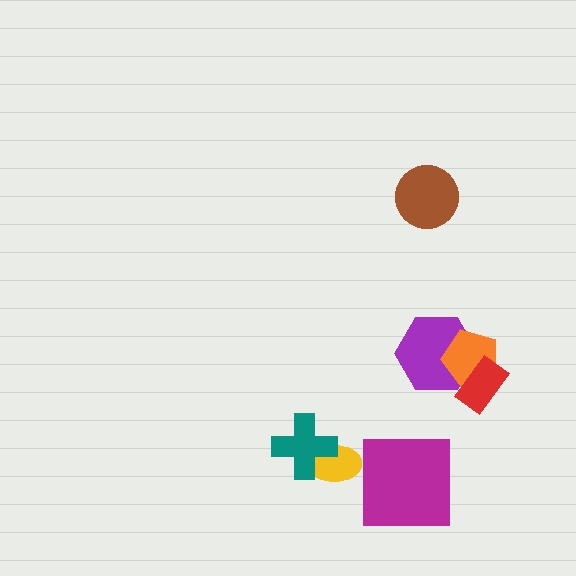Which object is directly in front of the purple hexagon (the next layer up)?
The orange pentagon is directly in front of the purple hexagon.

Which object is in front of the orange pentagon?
The red rectangle is in front of the orange pentagon.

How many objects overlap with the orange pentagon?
2 objects overlap with the orange pentagon.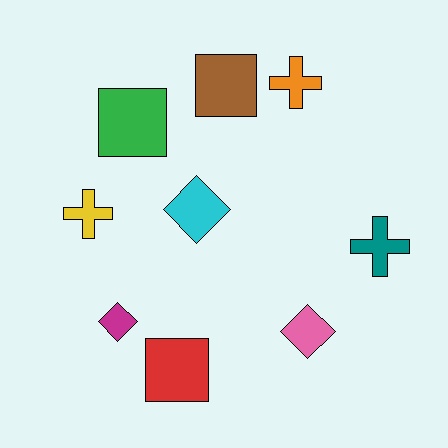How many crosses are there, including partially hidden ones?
There are 3 crosses.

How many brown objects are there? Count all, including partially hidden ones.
There is 1 brown object.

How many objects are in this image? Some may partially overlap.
There are 9 objects.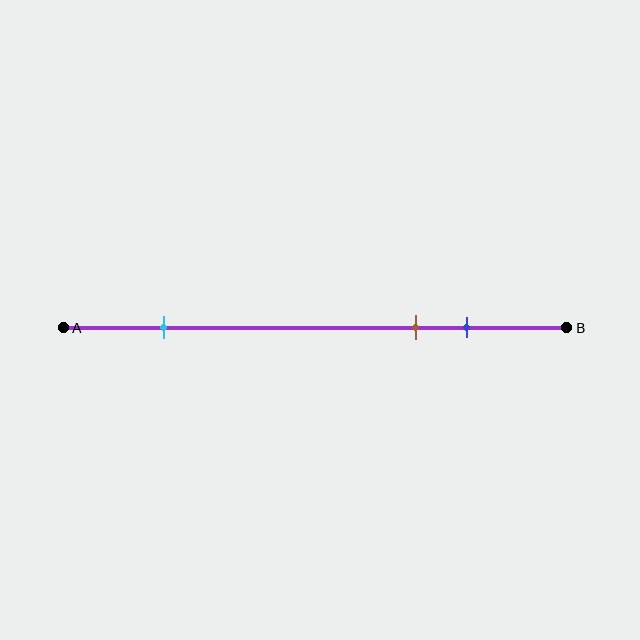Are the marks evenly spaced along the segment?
No, the marks are not evenly spaced.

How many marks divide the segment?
There are 3 marks dividing the segment.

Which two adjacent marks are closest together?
The brown and blue marks are the closest adjacent pair.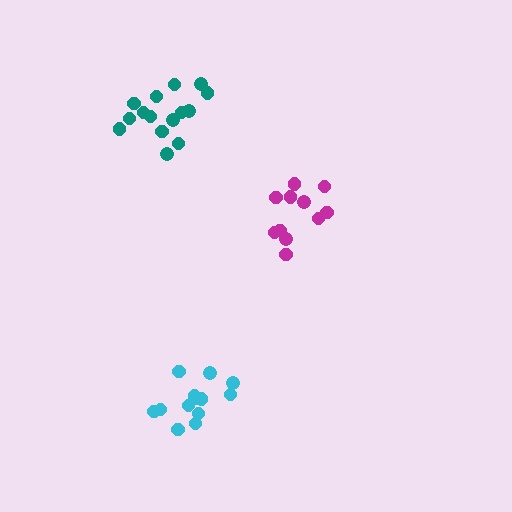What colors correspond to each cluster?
The clusters are colored: magenta, cyan, teal.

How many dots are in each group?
Group 1: 11 dots, Group 2: 13 dots, Group 3: 15 dots (39 total).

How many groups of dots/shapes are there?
There are 3 groups.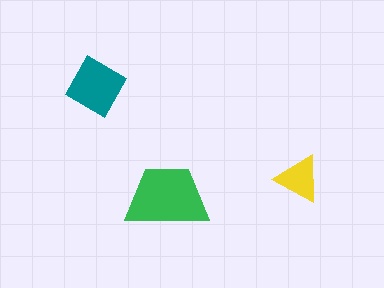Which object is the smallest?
The yellow triangle.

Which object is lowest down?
The green trapezoid is bottommost.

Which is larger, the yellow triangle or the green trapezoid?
The green trapezoid.